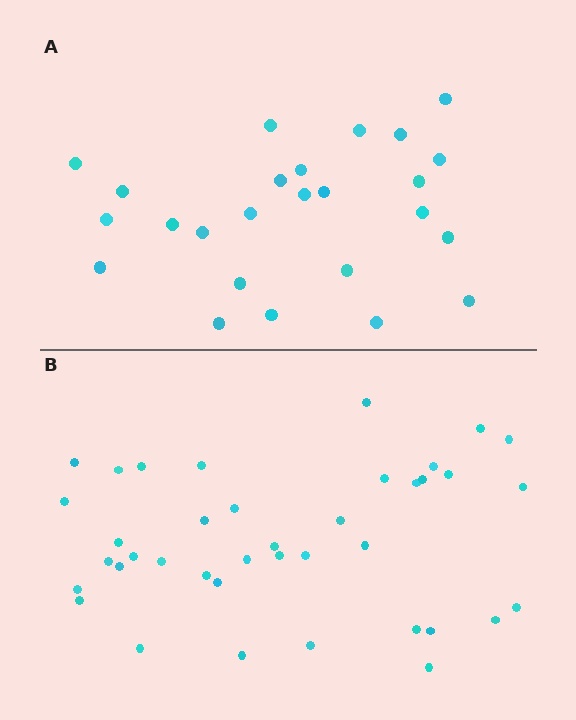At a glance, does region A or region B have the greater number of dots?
Region B (the bottom region) has more dots.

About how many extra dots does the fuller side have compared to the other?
Region B has approximately 15 more dots than region A.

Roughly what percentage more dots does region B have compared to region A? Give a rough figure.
About 55% more.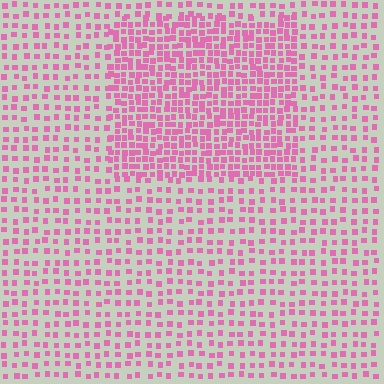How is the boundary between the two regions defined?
The boundary is defined by a change in element density (approximately 2.1x ratio). All elements are the same color, size, and shape.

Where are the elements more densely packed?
The elements are more densely packed inside the rectangle boundary.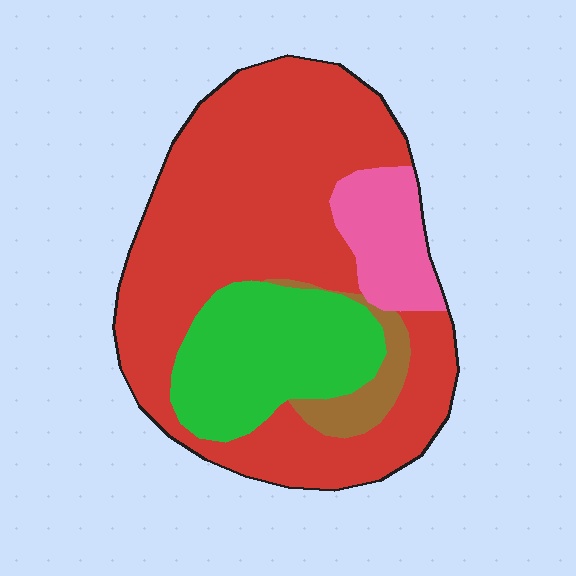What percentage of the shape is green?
Green takes up about one fifth (1/5) of the shape.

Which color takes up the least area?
Brown, at roughly 5%.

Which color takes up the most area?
Red, at roughly 65%.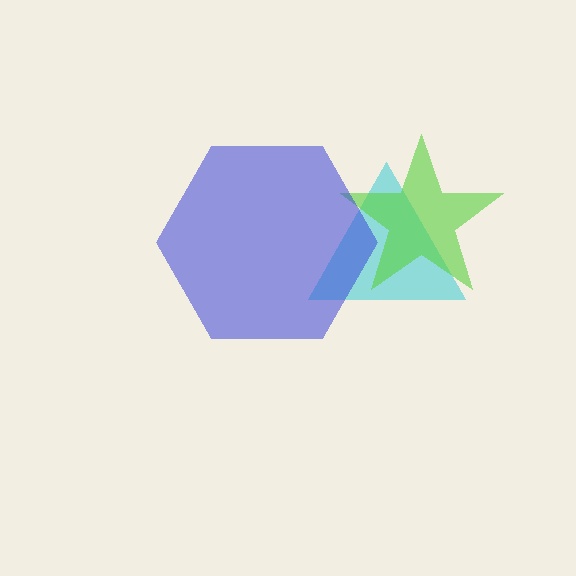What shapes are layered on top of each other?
The layered shapes are: a cyan triangle, a lime star, a blue hexagon.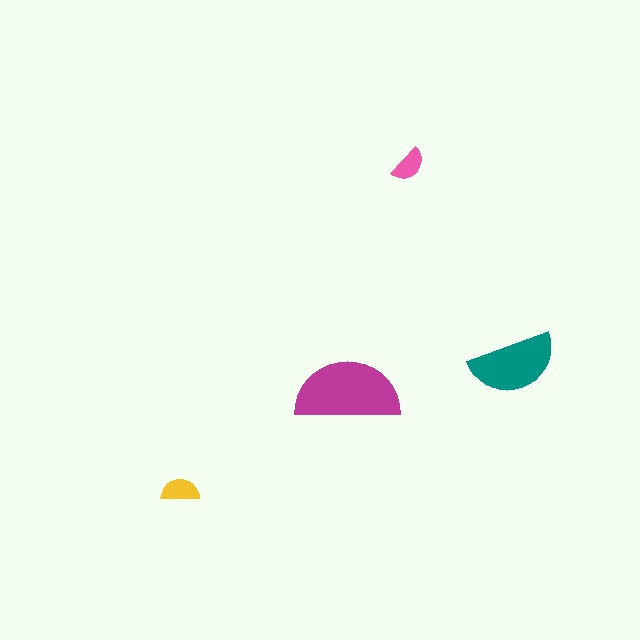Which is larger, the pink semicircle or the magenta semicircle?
The magenta one.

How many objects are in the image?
There are 4 objects in the image.